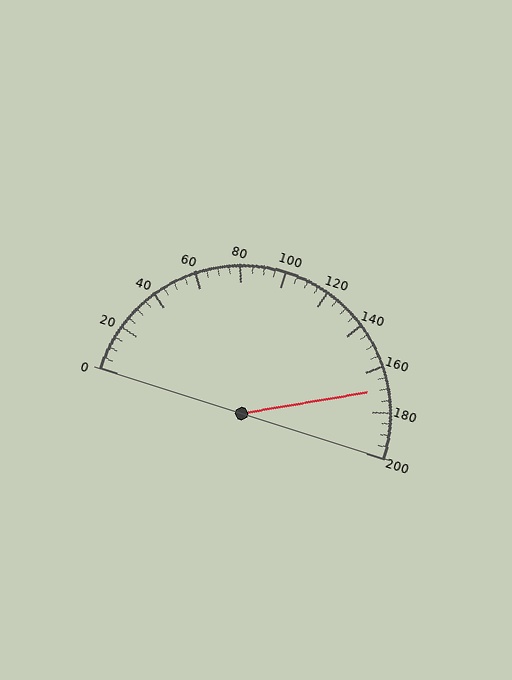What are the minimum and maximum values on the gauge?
The gauge ranges from 0 to 200.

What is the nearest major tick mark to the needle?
The nearest major tick mark is 160.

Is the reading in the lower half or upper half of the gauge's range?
The reading is in the upper half of the range (0 to 200).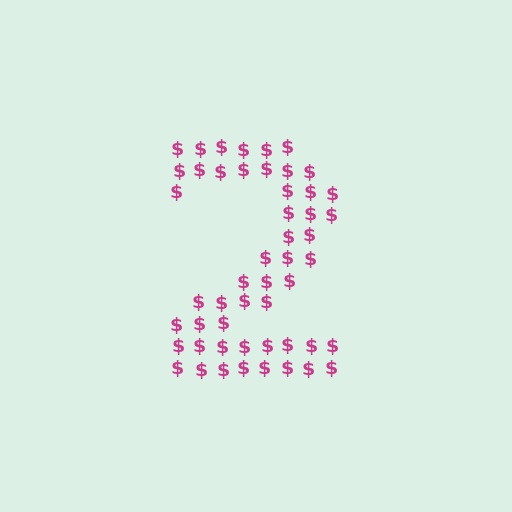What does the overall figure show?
The overall figure shows the digit 2.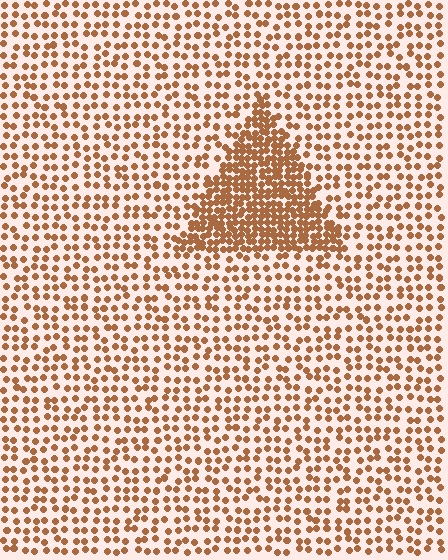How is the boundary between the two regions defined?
The boundary is defined by a change in element density (approximately 2.4x ratio). All elements are the same color, size, and shape.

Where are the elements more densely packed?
The elements are more densely packed inside the triangle boundary.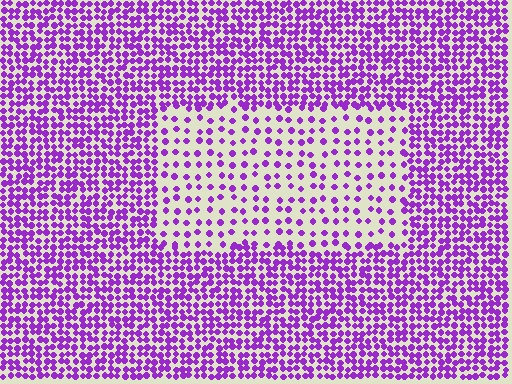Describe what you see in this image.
The image contains small purple elements arranged at two different densities. A rectangle-shaped region is visible where the elements are less densely packed than the surrounding area.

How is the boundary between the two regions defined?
The boundary is defined by a change in element density (approximately 2.5x ratio). All elements are the same color, size, and shape.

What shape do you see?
I see a rectangle.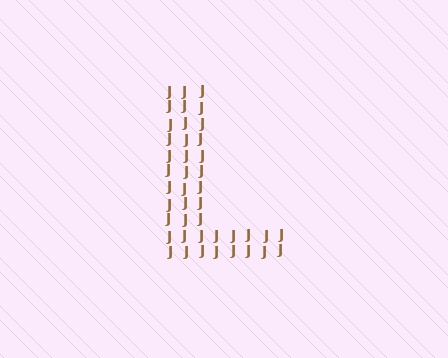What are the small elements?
The small elements are letter J's.